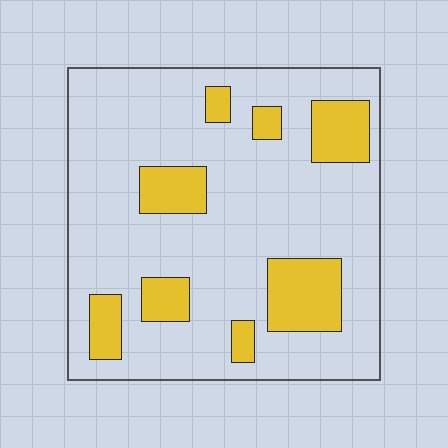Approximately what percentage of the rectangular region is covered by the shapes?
Approximately 20%.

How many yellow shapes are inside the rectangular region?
8.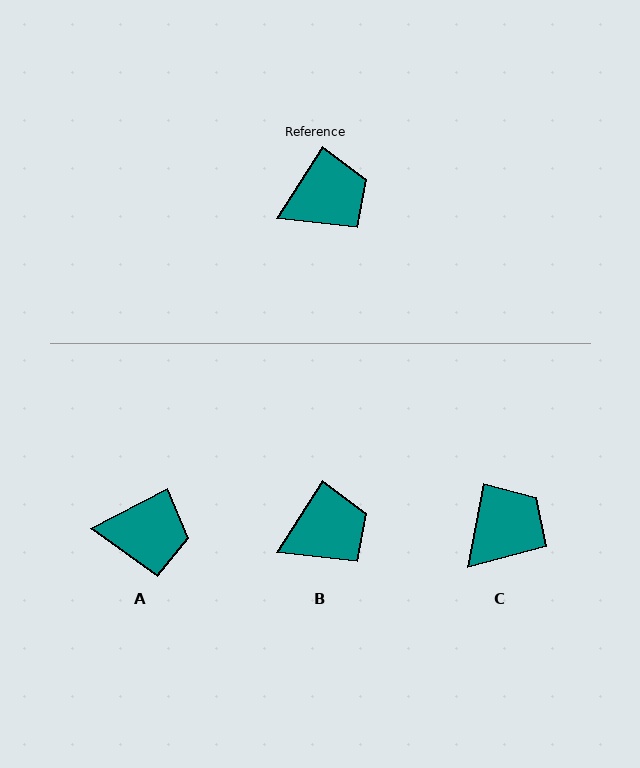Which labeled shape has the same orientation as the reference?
B.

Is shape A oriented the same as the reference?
No, it is off by about 30 degrees.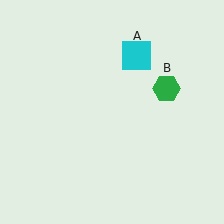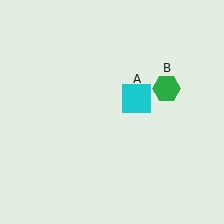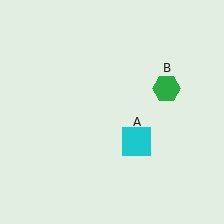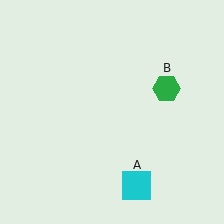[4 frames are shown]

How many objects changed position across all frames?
1 object changed position: cyan square (object A).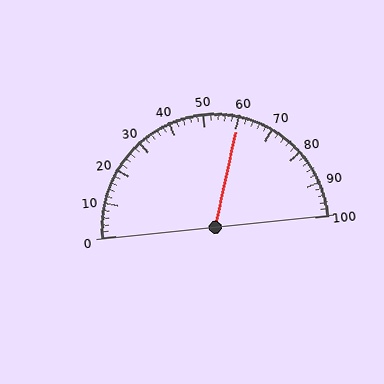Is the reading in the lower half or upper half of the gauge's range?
The reading is in the upper half of the range (0 to 100).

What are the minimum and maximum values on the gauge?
The gauge ranges from 0 to 100.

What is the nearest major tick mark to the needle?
The nearest major tick mark is 60.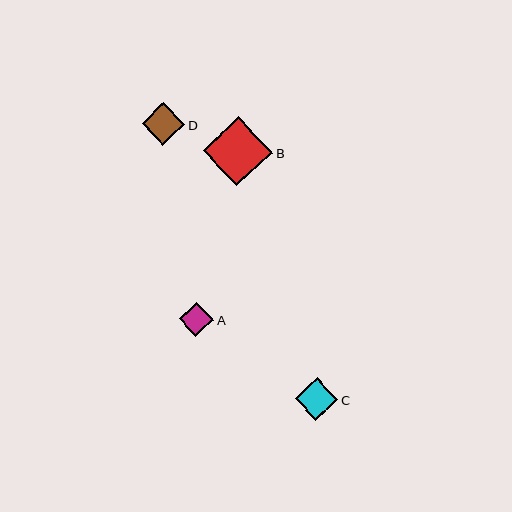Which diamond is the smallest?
Diamond A is the smallest with a size of approximately 34 pixels.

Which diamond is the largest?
Diamond B is the largest with a size of approximately 69 pixels.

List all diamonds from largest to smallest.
From largest to smallest: B, D, C, A.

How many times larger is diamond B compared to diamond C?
Diamond B is approximately 1.6 times the size of diamond C.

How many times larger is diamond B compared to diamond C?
Diamond B is approximately 1.6 times the size of diamond C.